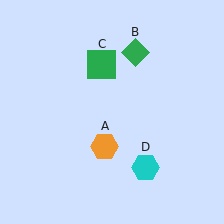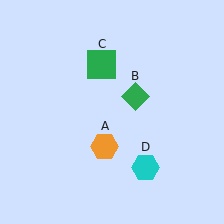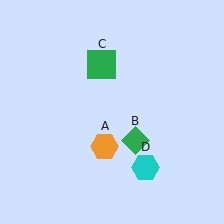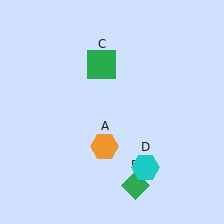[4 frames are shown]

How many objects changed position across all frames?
1 object changed position: green diamond (object B).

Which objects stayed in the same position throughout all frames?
Orange hexagon (object A) and green square (object C) and cyan hexagon (object D) remained stationary.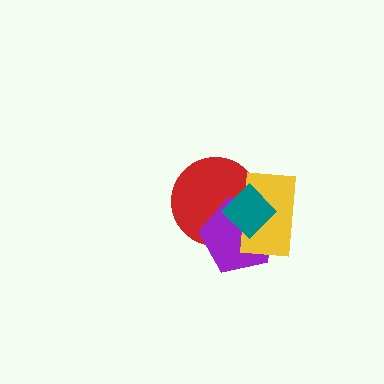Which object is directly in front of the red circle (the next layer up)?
The purple pentagon is directly in front of the red circle.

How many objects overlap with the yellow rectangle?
3 objects overlap with the yellow rectangle.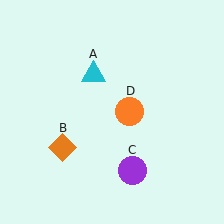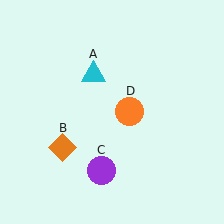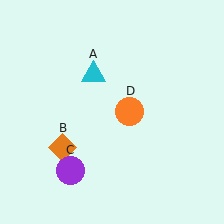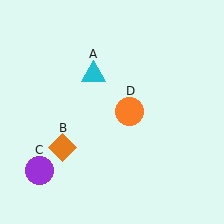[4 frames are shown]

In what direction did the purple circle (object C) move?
The purple circle (object C) moved left.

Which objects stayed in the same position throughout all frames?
Cyan triangle (object A) and orange diamond (object B) and orange circle (object D) remained stationary.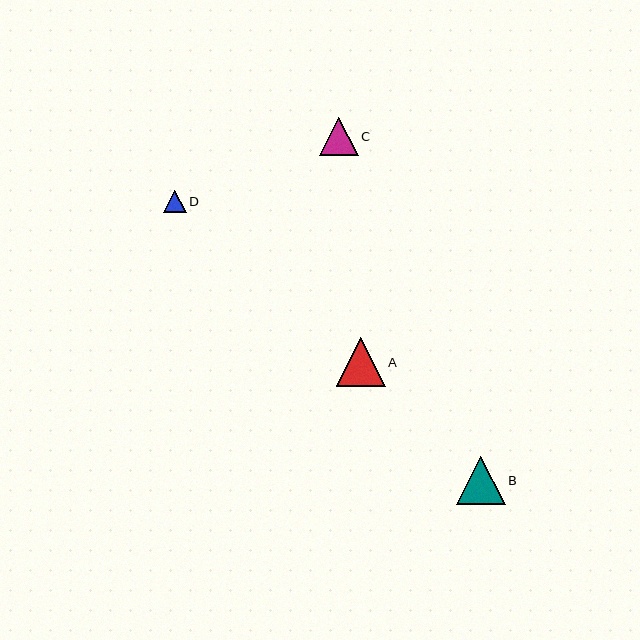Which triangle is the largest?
Triangle A is the largest with a size of approximately 49 pixels.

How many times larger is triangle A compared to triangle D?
Triangle A is approximately 2.2 times the size of triangle D.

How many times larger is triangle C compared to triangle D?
Triangle C is approximately 1.7 times the size of triangle D.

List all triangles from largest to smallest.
From largest to smallest: A, B, C, D.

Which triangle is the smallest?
Triangle D is the smallest with a size of approximately 23 pixels.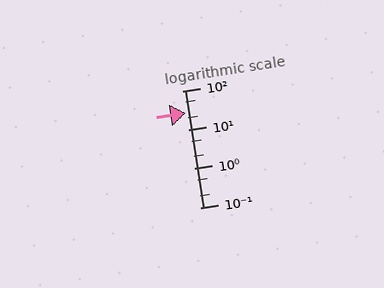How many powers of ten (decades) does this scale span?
The scale spans 3 decades, from 0.1 to 100.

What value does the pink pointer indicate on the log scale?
The pointer indicates approximately 27.